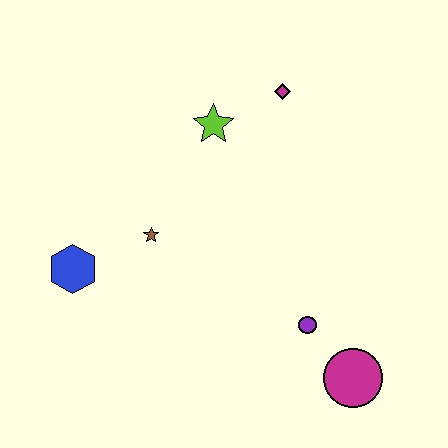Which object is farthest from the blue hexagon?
The magenta circle is farthest from the blue hexagon.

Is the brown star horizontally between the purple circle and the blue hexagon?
Yes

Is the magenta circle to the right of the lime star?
Yes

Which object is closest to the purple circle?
The magenta circle is closest to the purple circle.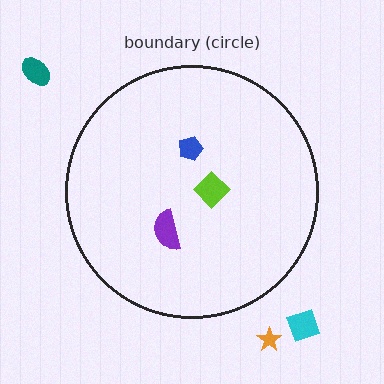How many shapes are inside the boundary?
3 inside, 3 outside.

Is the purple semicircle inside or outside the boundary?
Inside.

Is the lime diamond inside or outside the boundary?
Inside.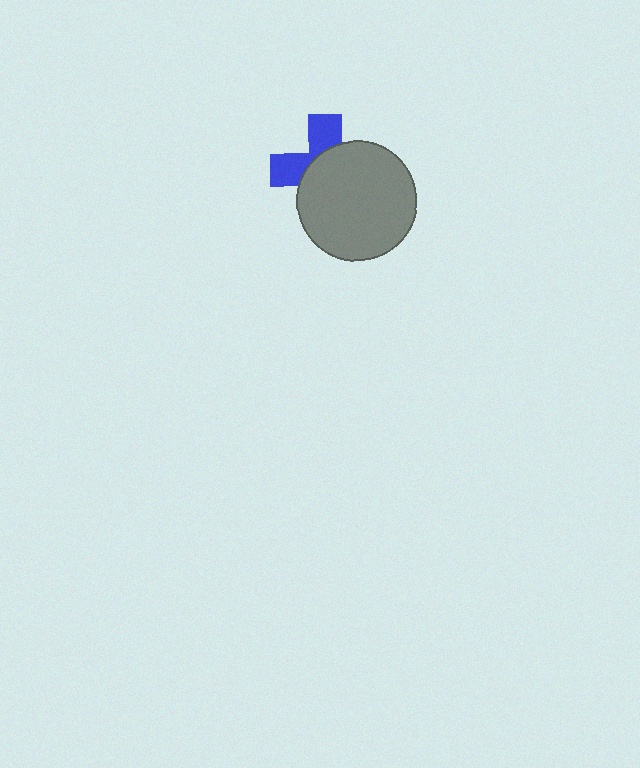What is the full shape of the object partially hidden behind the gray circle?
The partially hidden object is a blue cross.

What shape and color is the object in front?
The object in front is a gray circle.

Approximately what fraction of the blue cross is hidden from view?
Roughly 62% of the blue cross is hidden behind the gray circle.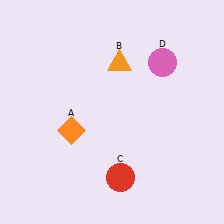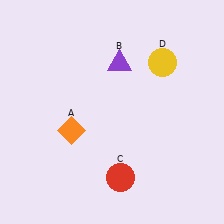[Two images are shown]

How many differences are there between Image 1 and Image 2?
There are 2 differences between the two images.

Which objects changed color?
B changed from orange to purple. D changed from pink to yellow.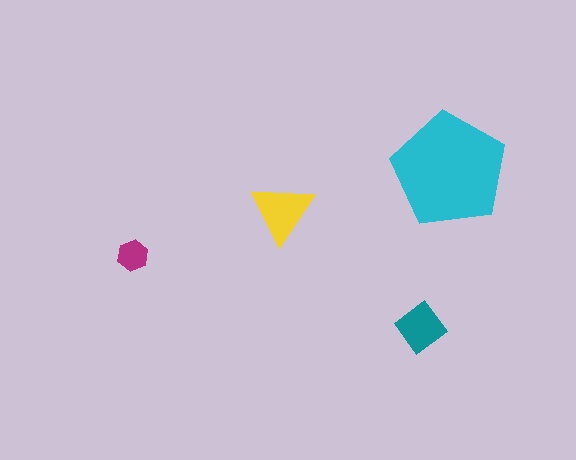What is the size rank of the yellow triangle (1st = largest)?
2nd.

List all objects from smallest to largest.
The magenta hexagon, the teal diamond, the yellow triangle, the cyan pentagon.